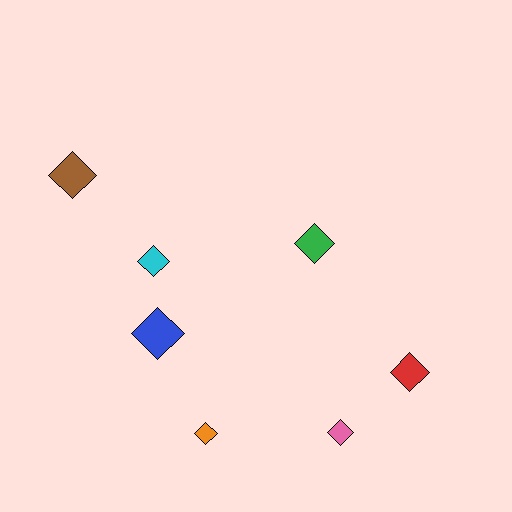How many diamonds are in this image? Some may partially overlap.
There are 7 diamonds.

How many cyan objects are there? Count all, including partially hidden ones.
There is 1 cyan object.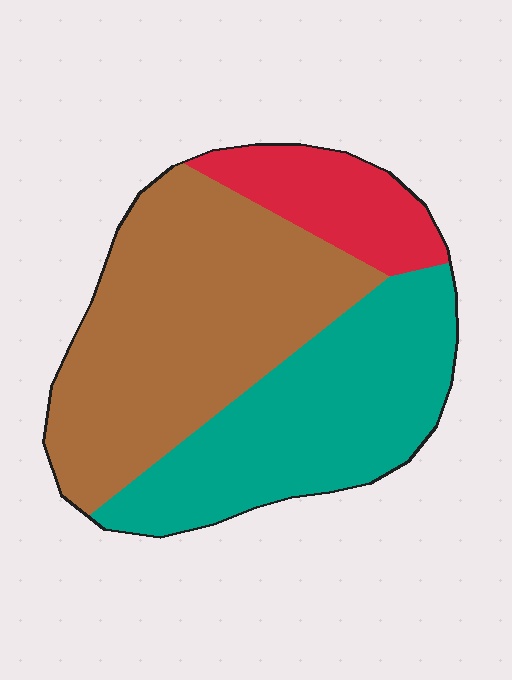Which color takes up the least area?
Red, at roughly 15%.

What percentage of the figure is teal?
Teal covers roughly 35% of the figure.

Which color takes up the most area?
Brown, at roughly 50%.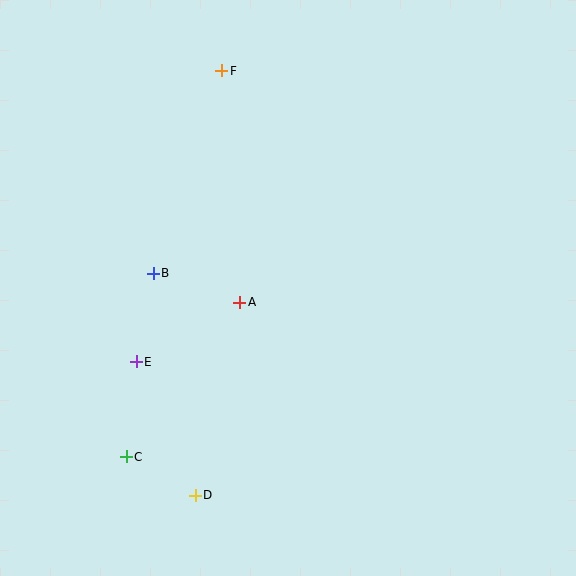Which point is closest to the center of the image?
Point A at (240, 302) is closest to the center.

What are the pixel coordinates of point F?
Point F is at (222, 71).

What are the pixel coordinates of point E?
Point E is at (136, 362).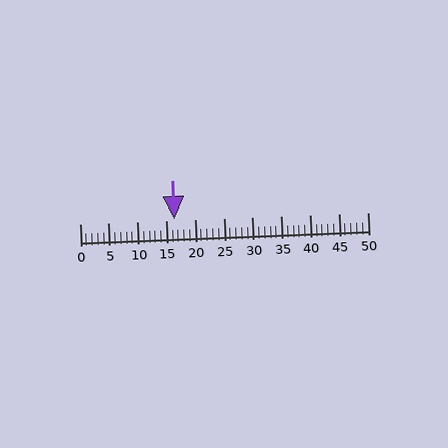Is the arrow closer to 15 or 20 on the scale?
The arrow is closer to 15.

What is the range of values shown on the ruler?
The ruler shows values from 0 to 50.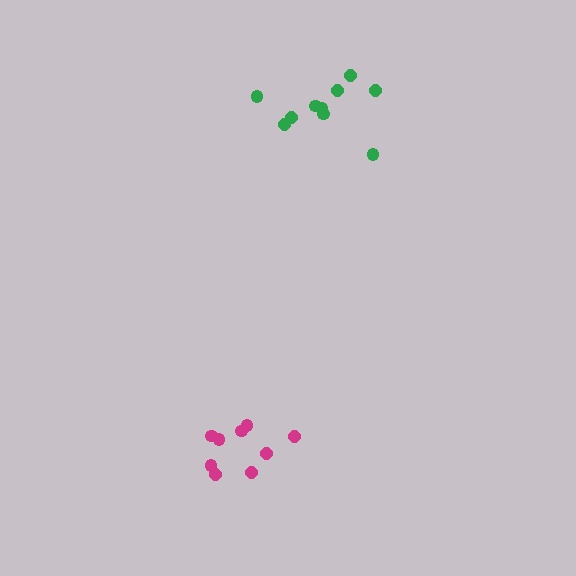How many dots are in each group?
Group 1: 9 dots, Group 2: 10 dots (19 total).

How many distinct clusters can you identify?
There are 2 distinct clusters.